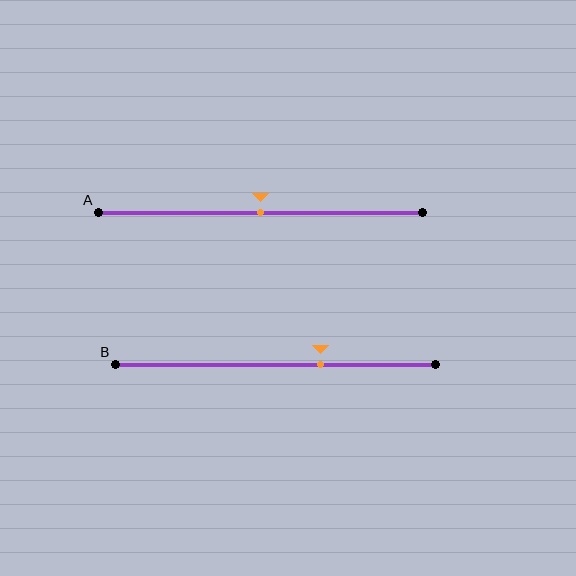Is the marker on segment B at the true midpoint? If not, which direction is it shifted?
No, the marker on segment B is shifted to the right by about 14% of the segment length.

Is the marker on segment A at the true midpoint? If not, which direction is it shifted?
Yes, the marker on segment A is at the true midpoint.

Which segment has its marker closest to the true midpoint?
Segment A has its marker closest to the true midpoint.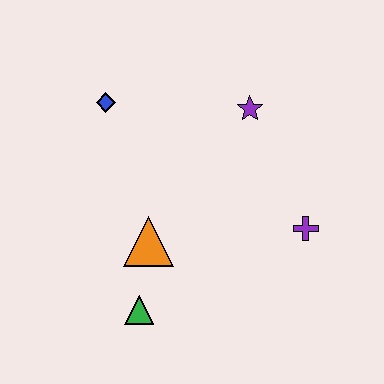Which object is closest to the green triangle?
The orange triangle is closest to the green triangle.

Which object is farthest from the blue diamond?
The purple cross is farthest from the blue diamond.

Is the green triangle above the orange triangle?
No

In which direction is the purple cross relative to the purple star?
The purple cross is below the purple star.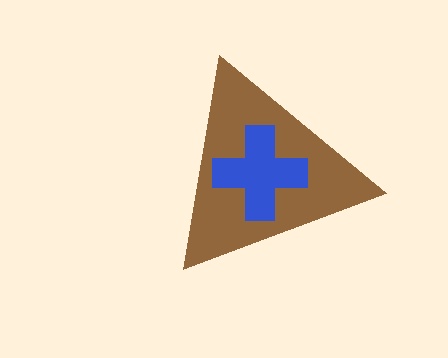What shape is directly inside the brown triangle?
The blue cross.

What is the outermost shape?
The brown triangle.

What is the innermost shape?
The blue cross.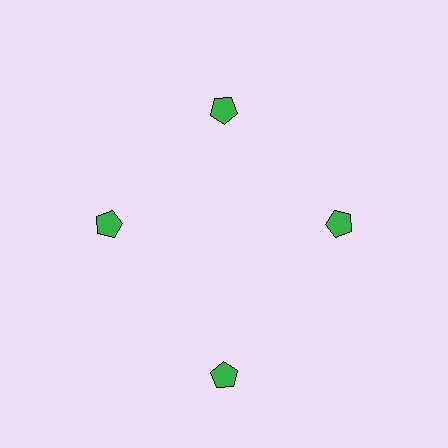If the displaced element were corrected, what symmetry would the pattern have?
It would have 4-fold rotational symmetry — the pattern would map onto itself every 90 degrees.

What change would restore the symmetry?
The symmetry would be restored by moving it inward, back onto the ring so that all 4 pentagons sit at equal angles and equal distance from the center.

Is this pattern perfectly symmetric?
No. The 4 green pentagons are arranged in a ring, but one element near the 6 o'clock position is pushed outward from the center, breaking the 4-fold rotational symmetry.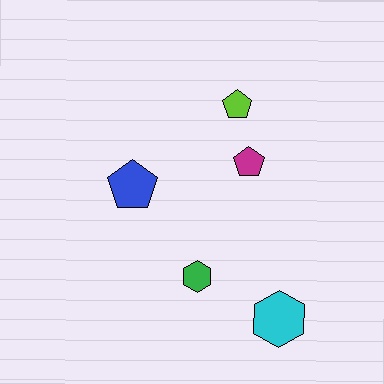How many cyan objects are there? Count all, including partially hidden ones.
There is 1 cyan object.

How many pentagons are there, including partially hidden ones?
There are 3 pentagons.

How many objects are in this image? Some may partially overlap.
There are 5 objects.